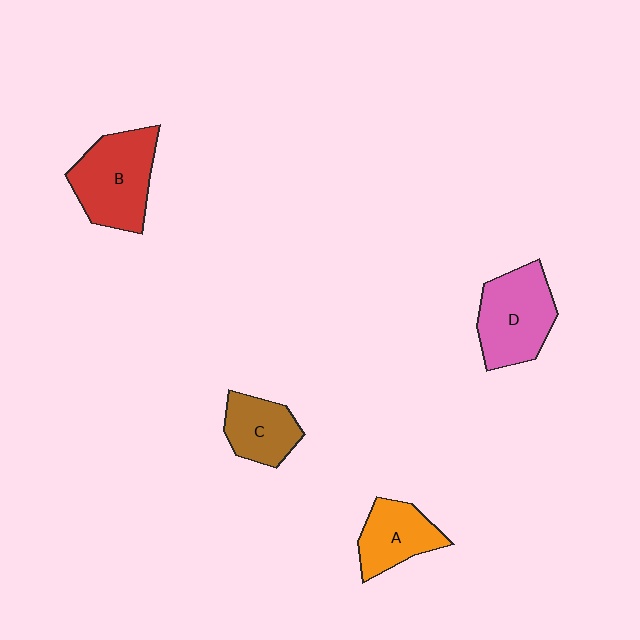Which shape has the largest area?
Shape B (red).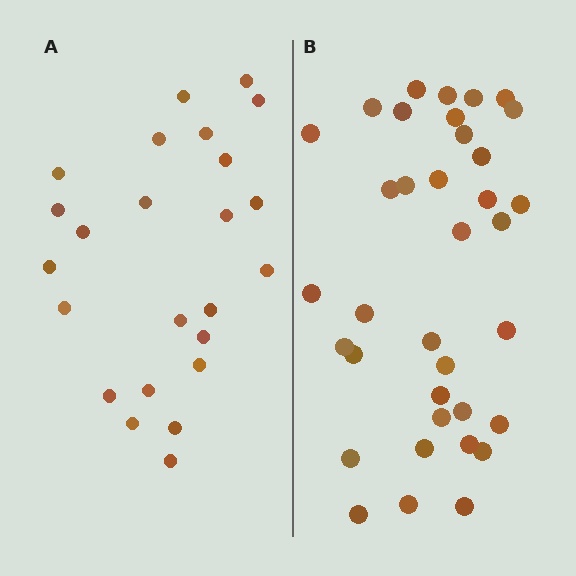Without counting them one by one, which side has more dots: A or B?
Region B (the right region) has more dots.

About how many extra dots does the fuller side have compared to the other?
Region B has roughly 12 or so more dots than region A.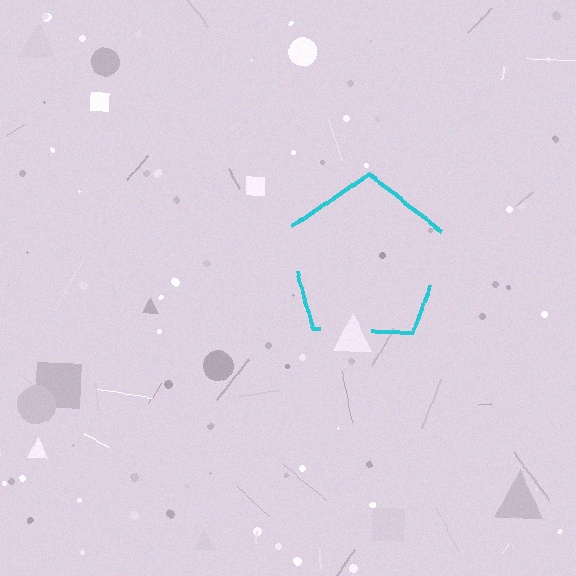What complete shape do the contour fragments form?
The contour fragments form a pentagon.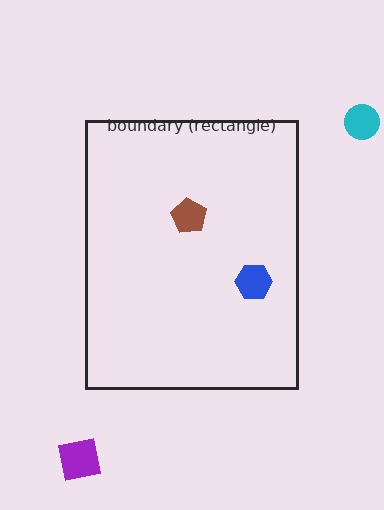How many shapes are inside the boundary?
2 inside, 2 outside.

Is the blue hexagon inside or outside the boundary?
Inside.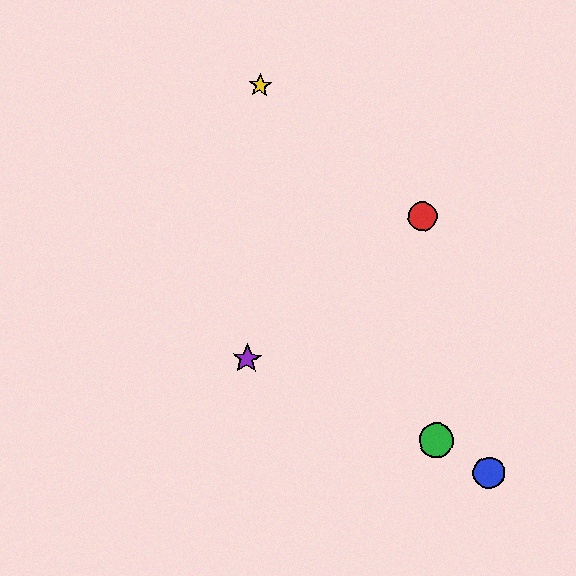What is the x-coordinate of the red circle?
The red circle is at x≈423.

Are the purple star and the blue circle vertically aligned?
No, the purple star is at x≈247 and the blue circle is at x≈489.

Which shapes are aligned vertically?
The yellow star, the purple star are aligned vertically.